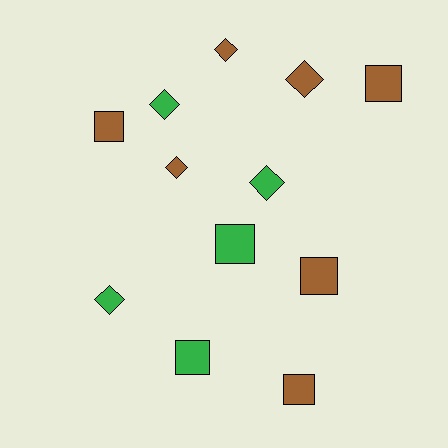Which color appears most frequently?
Brown, with 7 objects.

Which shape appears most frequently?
Square, with 6 objects.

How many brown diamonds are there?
There are 3 brown diamonds.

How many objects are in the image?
There are 12 objects.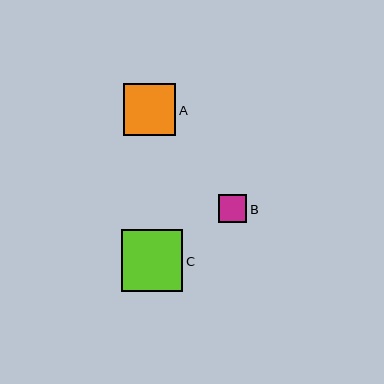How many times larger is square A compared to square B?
Square A is approximately 1.9 times the size of square B.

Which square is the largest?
Square C is the largest with a size of approximately 62 pixels.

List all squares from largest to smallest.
From largest to smallest: C, A, B.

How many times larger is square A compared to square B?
Square A is approximately 1.9 times the size of square B.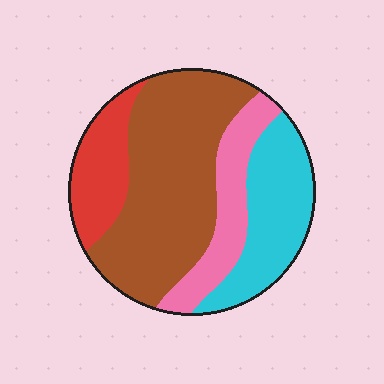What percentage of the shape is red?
Red takes up about one sixth (1/6) of the shape.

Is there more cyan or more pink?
Cyan.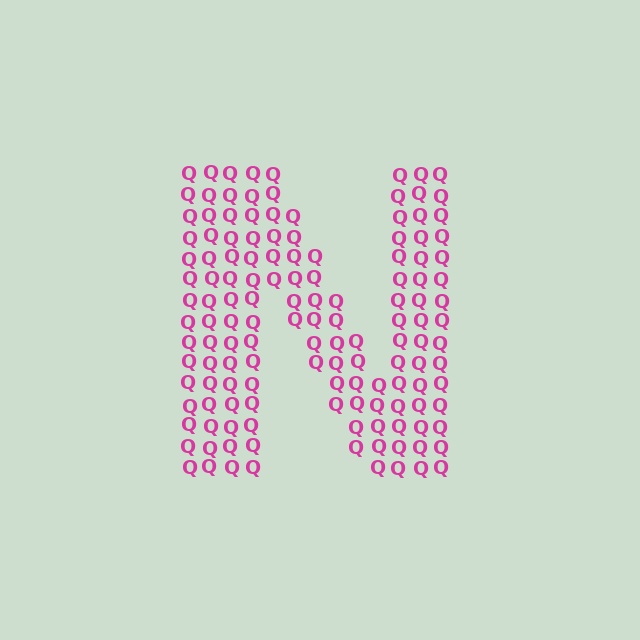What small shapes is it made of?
It is made of small letter Q's.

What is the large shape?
The large shape is the letter N.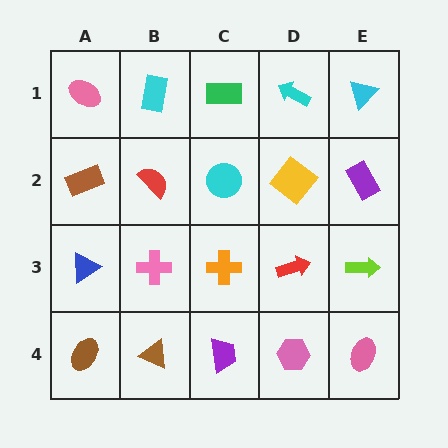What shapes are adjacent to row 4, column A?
A blue triangle (row 3, column A), a brown triangle (row 4, column B).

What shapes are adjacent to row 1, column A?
A brown rectangle (row 2, column A), a cyan rectangle (row 1, column B).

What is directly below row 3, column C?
A purple trapezoid.